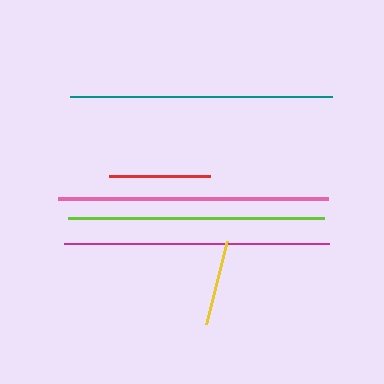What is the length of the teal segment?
The teal segment is approximately 262 pixels long.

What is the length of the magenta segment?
The magenta segment is approximately 265 pixels long.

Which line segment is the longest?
The pink line is the longest at approximately 270 pixels.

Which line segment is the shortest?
The yellow line is the shortest at approximately 86 pixels.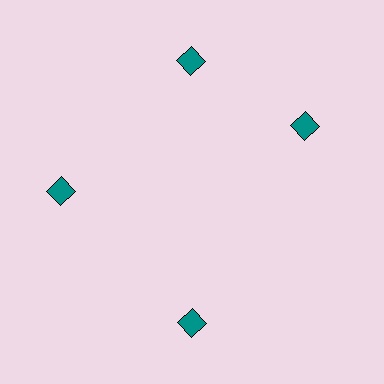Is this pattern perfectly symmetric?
No. The 4 teal diamonds are arranged in a ring, but one element near the 3 o'clock position is rotated out of alignment along the ring, breaking the 4-fold rotational symmetry.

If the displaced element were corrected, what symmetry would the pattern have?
It would have 4-fold rotational symmetry — the pattern would map onto itself every 90 degrees.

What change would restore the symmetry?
The symmetry would be restored by rotating it back into even spacing with its neighbors so that all 4 diamonds sit at equal angles and equal distance from the center.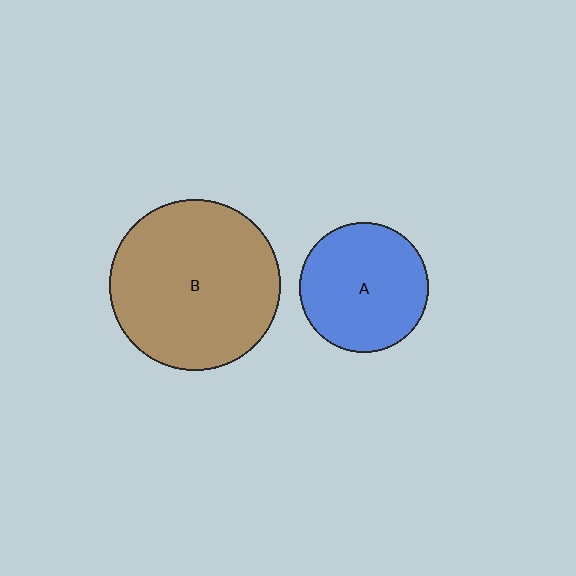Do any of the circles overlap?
No, none of the circles overlap.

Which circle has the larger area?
Circle B (brown).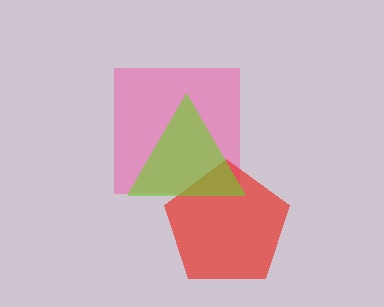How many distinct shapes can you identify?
There are 3 distinct shapes: a pink square, a red pentagon, a lime triangle.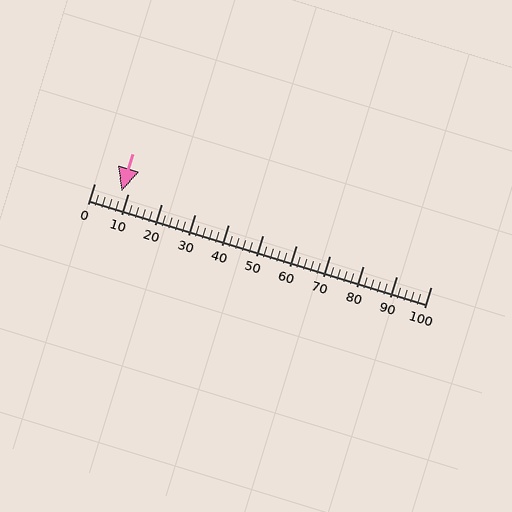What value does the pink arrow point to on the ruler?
The pink arrow points to approximately 8.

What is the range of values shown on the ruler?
The ruler shows values from 0 to 100.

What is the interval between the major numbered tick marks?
The major tick marks are spaced 10 units apart.